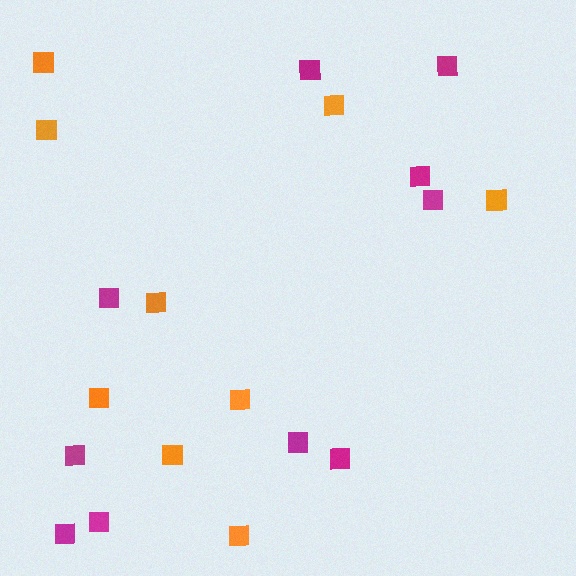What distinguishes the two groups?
There are 2 groups: one group of magenta squares (10) and one group of orange squares (9).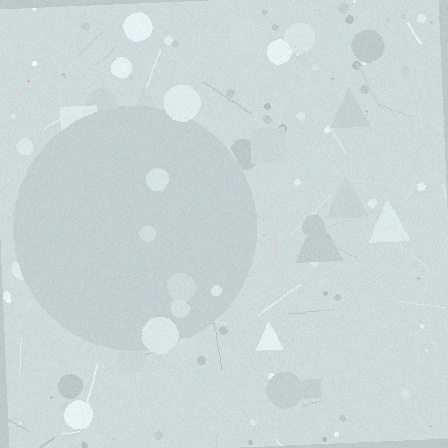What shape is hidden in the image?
A circle is hidden in the image.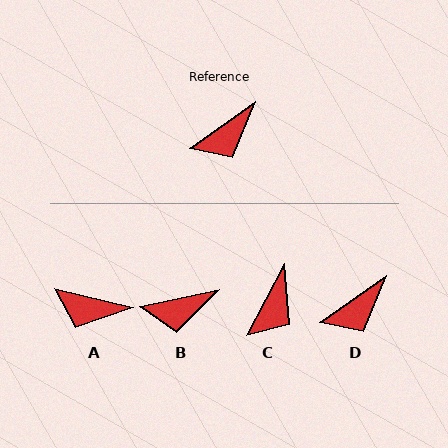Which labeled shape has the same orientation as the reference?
D.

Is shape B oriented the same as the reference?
No, it is off by about 23 degrees.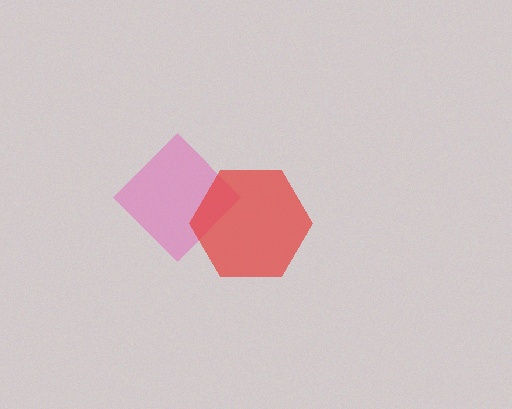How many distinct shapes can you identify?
There are 2 distinct shapes: a pink diamond, a red hexagon.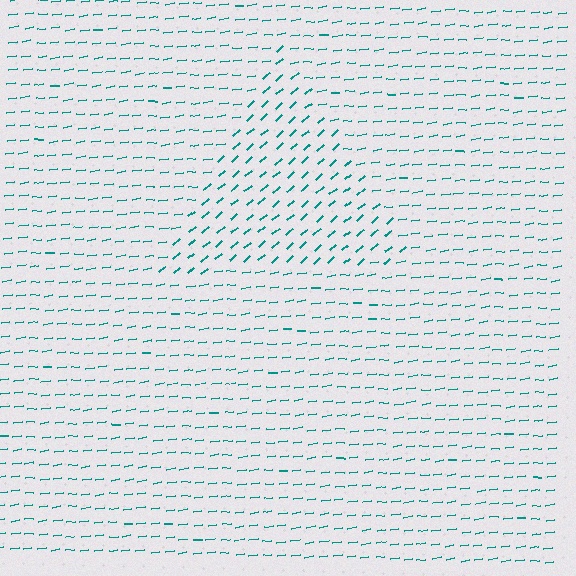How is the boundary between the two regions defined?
The boundary is defined purely by a change in line orientation (approximately 33 degrees difference). All lines are the same color and thickness.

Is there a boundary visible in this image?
Yes, there is a texture boundary formed by a change in line orientation.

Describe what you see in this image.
The image is filled with small teal line segments. A triangle region in the image has lines oriented differently from the surrounding lines, creating a visible texture boundary.